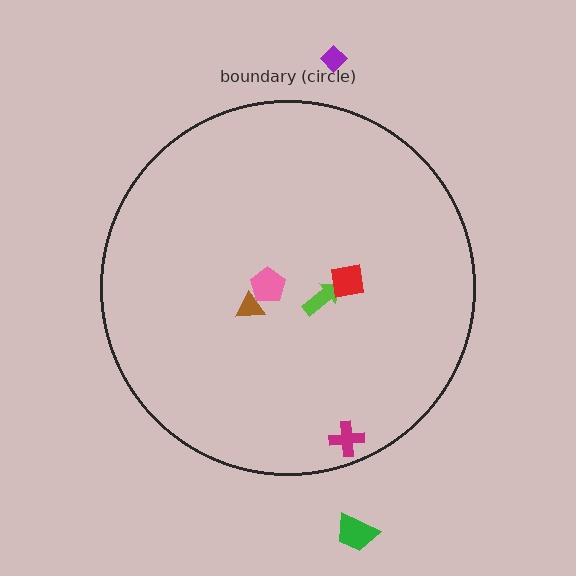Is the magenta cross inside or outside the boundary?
Inside.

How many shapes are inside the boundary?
5 inside, 2 outside.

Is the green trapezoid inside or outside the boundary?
Outside.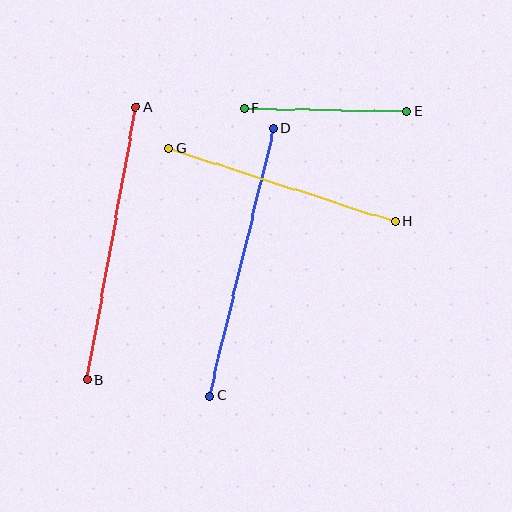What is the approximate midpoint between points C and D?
The midpoint is at approximately (242, 262) pixels.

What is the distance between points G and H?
The distance is approximately 238 pixels.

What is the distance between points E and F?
The distance is approximately 163 pixels.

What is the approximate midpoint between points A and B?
The midpoint is at approximately (111, 244) pixels.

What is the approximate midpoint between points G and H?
The midpoint is at approximately (282, 185) pixels.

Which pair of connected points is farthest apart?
Points A and B are farthest apart.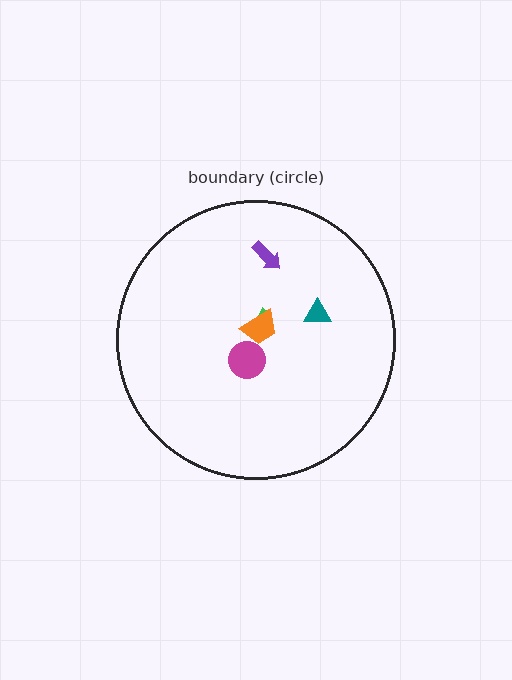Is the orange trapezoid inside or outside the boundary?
Inside.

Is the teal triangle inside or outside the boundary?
Inside.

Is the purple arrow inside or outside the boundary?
Inside.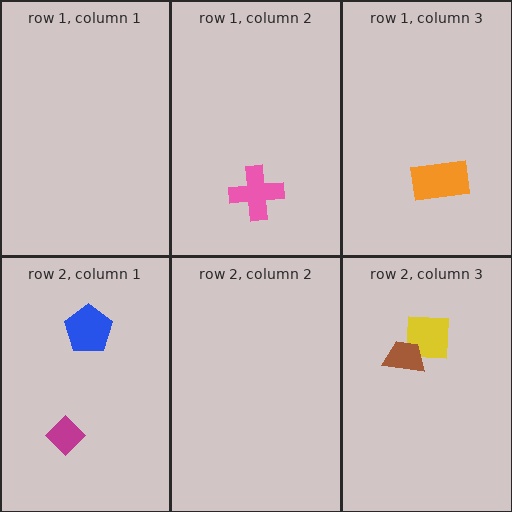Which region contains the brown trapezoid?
The row 2, column 3 region.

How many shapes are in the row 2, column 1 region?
2.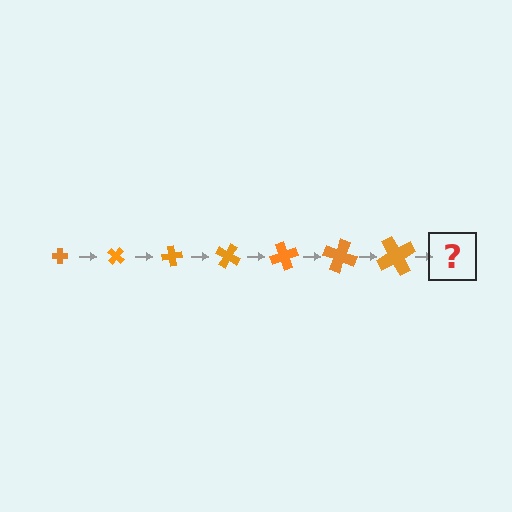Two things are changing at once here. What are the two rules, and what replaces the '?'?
The two rules are that the cross grows larger each step and it rotates 40 degrees each step. The '?' should be a cross, larger than the previous one and rotated 280 degrees from the start.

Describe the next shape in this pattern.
It should be a cross, larger than the previous one and rotated 280 degrees from the start.